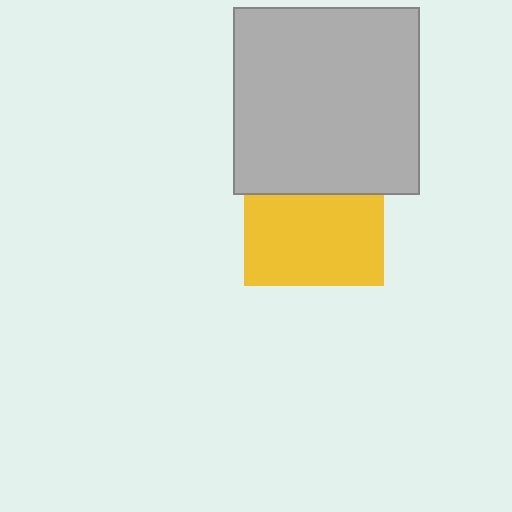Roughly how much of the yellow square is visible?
About half of it is visible (roughly 64%).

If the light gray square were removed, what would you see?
You would see the complete yellow square.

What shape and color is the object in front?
The object in front is a light gray square.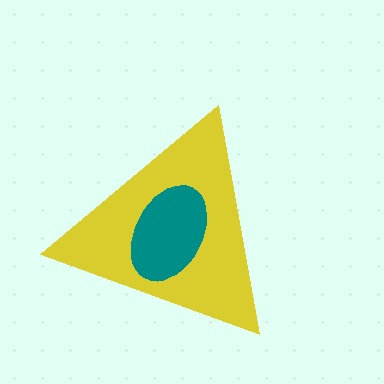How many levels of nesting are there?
2.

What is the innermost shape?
The teal ellipse.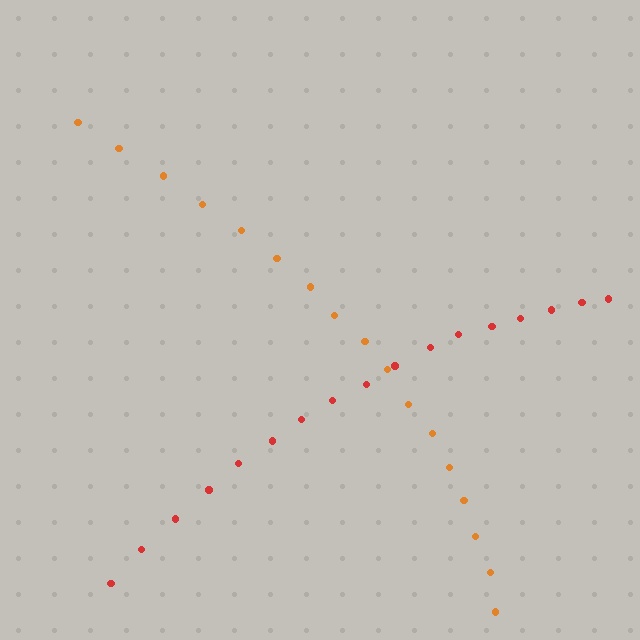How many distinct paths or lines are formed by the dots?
There are 2 distinct paths.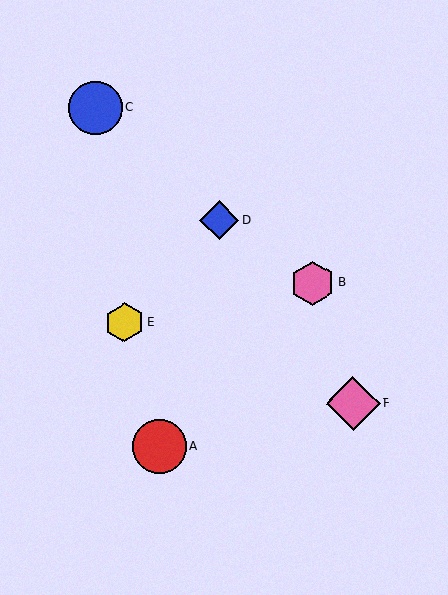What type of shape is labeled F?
Shape F is a pink diamond.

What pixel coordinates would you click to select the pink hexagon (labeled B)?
Click at (312, 283) to select the pink hexagon B.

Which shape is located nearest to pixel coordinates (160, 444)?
The red circle (labeled A) at (159, 447) is nearest to that location.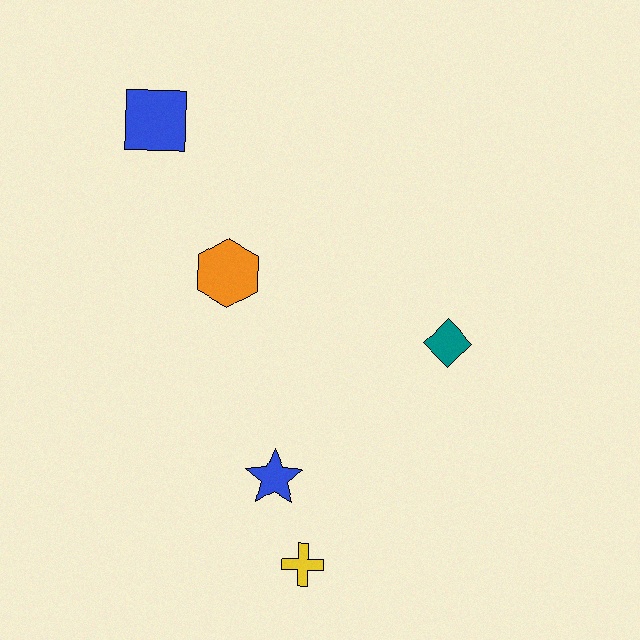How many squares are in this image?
There is 1 square.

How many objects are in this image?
There are 5 objects.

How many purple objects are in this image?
There are no purple objects.